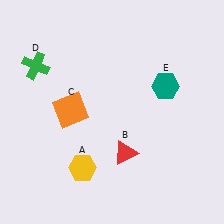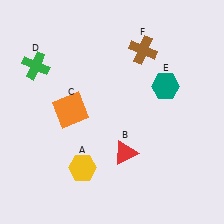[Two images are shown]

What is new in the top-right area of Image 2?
A brown cross (F) was added in the top-right area of Image 2.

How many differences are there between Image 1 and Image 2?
There is 1 difference between the two images.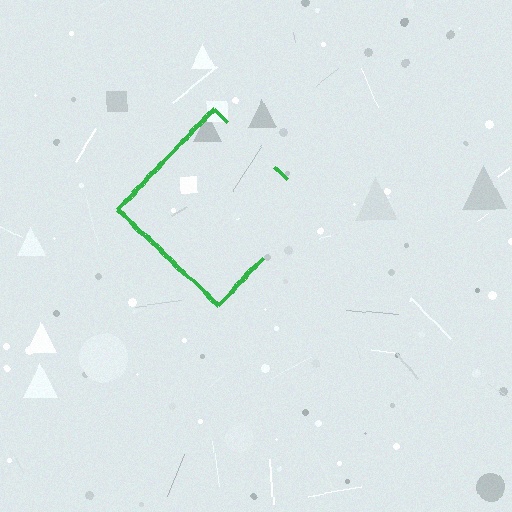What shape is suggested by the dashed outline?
The dashed outline suggests a diamond.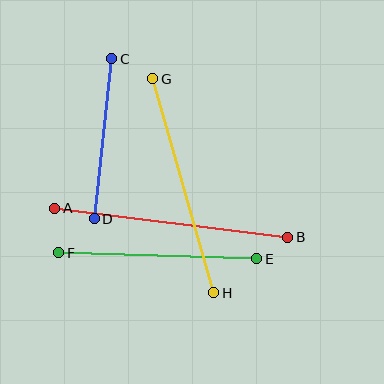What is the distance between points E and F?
The distance is approximately 199 pixels.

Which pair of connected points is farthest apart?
Points A and B are farthest apart.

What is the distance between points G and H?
The distance is approximately 222 pixels.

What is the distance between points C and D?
The distance is approximately 161 pixels.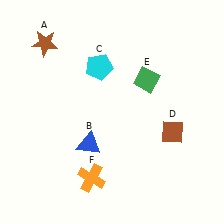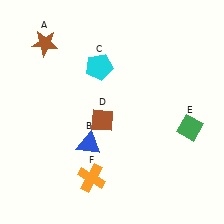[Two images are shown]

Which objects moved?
The objects that moved are: the brown diamond (D), the green diamond (E).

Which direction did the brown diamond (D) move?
The brown diamond (D) moved left.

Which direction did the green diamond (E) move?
The green diamond (E) moved down.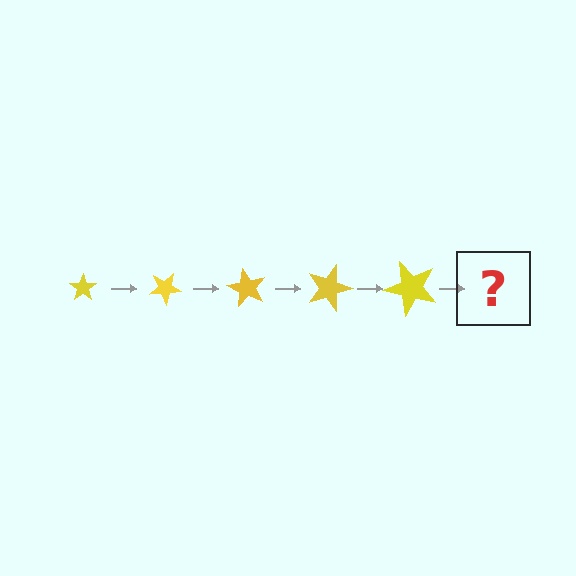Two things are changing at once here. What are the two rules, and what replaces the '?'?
The two rules are that the star grows larger each step and it rotates 30 degrees each step. The '?' should be a star, larger than the previous one and rotated 150 degrees from the start.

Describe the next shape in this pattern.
It should be a star, larger than the previous one and rotated 150 degrees from the start.